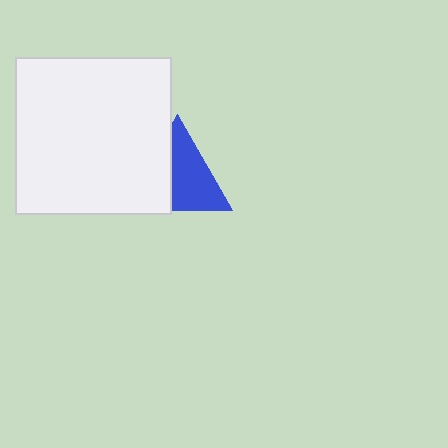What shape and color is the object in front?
The object in front is a white square.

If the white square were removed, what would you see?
You would see the complete blue triangle.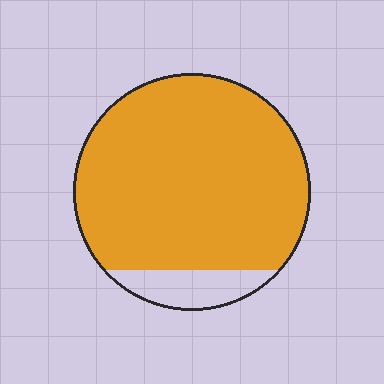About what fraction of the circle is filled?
About seven eighths (7/8).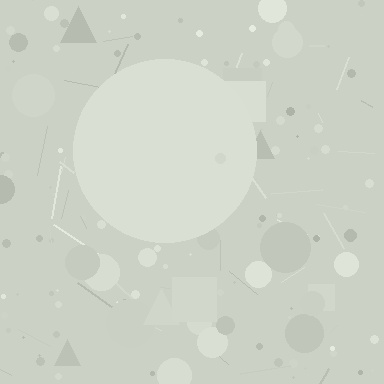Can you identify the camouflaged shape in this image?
The camouflaged shape is a circle.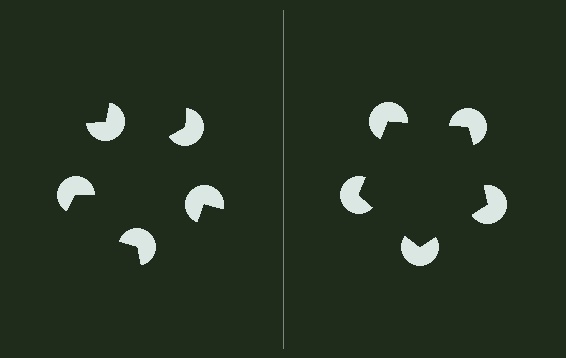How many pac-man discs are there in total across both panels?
10 — 5 on each side.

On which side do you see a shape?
An illusory pentagon appears on the right side. On the left side the wedge cuts are rotated, so no coherent shape forms.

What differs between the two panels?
The pac-man discs are positioned identically on both sides; only the wedge orientations differ. On the right they align to a pentagon; on the left they are misaligned.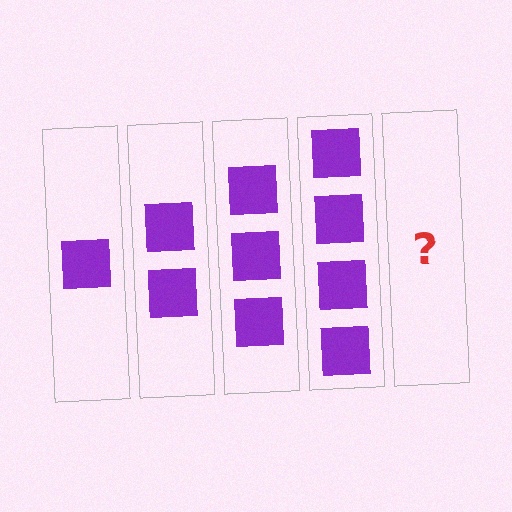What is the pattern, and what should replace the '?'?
The pattern is that each step adds one more square. The '?' should be 5 squares.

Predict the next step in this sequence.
The next step is 5 squares.